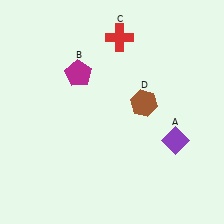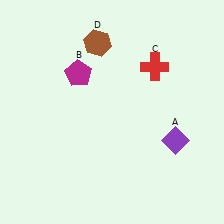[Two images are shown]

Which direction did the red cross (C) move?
The red cross (C) moved right.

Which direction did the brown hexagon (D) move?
The brown hexagon (D) moved up.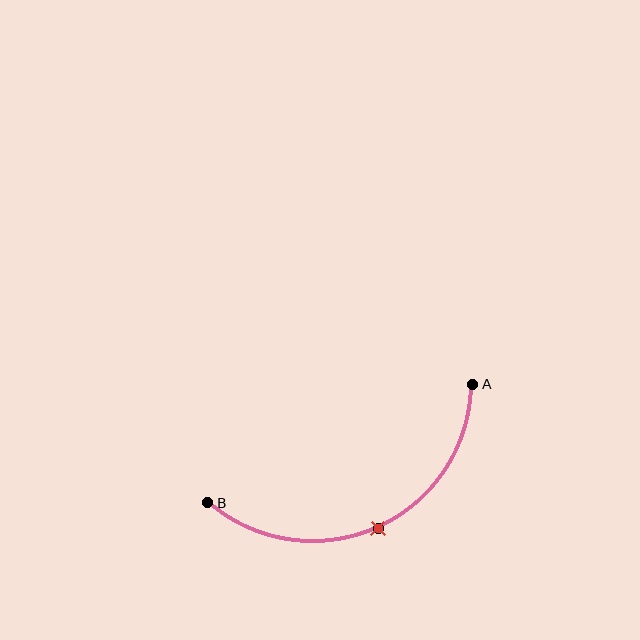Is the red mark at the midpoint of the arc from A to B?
Yes. The red mark lies on the arc at equal arc-length from both A and B — it is the arc midpoint.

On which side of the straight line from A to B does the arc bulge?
The arc bulges below the straight line connecting A and B.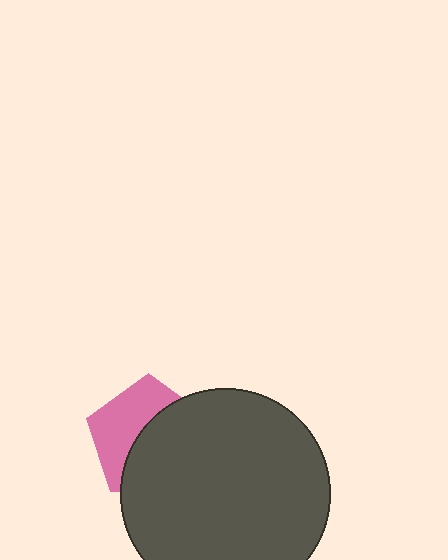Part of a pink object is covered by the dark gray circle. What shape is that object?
It is a pentagon.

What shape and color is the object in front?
The object in front is a dark gray circle.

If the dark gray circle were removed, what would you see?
You would see the complete pink pentagon.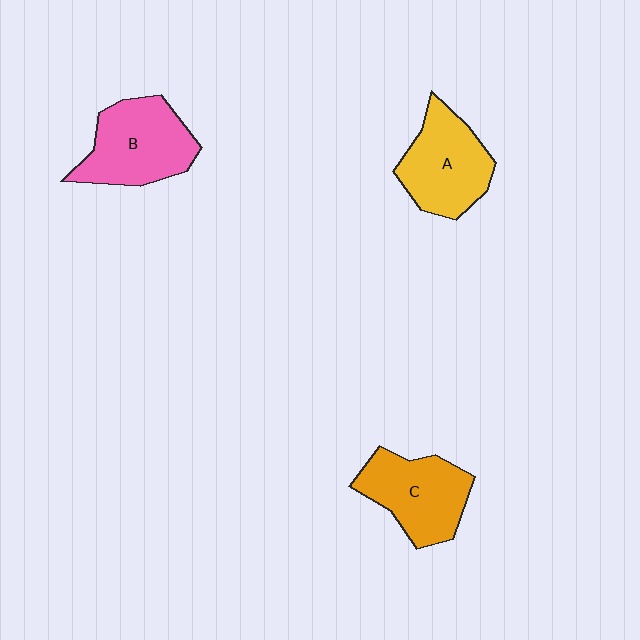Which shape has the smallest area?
Shape C (orange).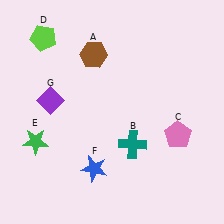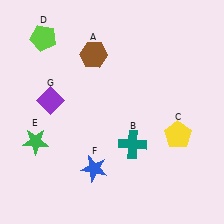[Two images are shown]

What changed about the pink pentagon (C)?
In Image 1, C is pink. In Image 2, it changed to yellow.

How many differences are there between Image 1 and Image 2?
There is 1 difference between the two images.